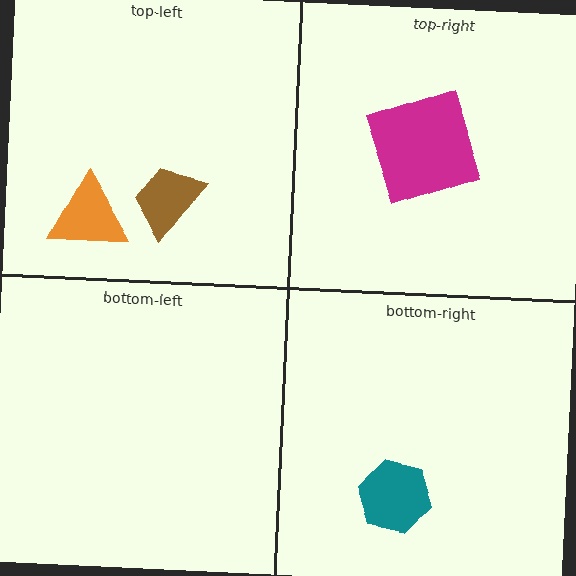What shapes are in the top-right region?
The magenta square.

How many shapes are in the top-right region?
1.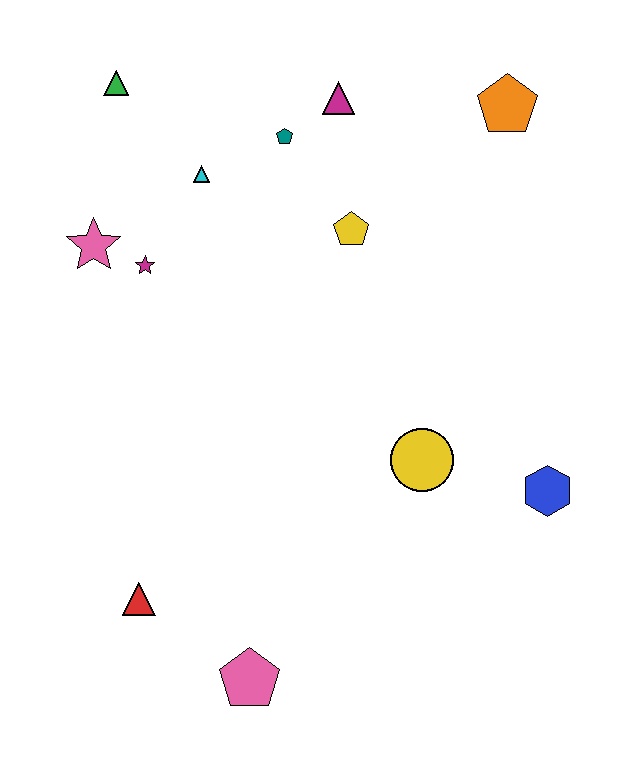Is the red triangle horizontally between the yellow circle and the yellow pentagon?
No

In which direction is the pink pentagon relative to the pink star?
The pink pentagon is below the pink star.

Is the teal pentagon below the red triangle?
No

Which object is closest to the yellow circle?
The blue hexagon is closest to the yellow circle.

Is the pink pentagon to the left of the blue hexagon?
Yes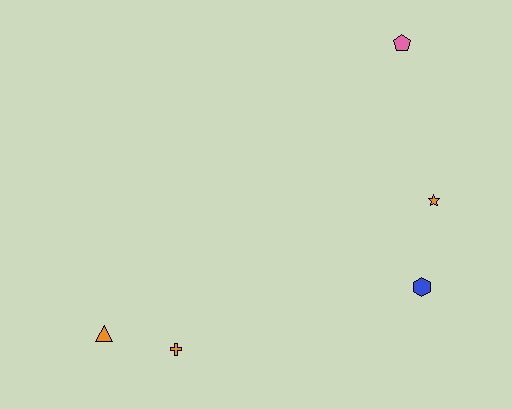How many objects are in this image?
There are 5 objects.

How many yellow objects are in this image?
There are no yellow objects.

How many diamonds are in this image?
There are no diamonds.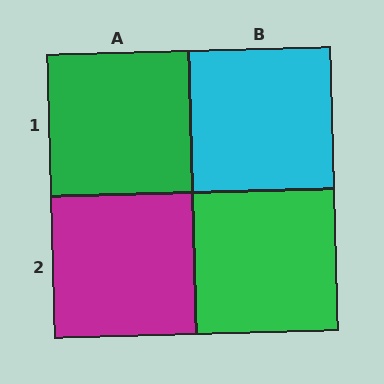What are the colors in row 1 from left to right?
Green, cyan.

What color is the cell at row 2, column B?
Green.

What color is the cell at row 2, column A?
Magenta.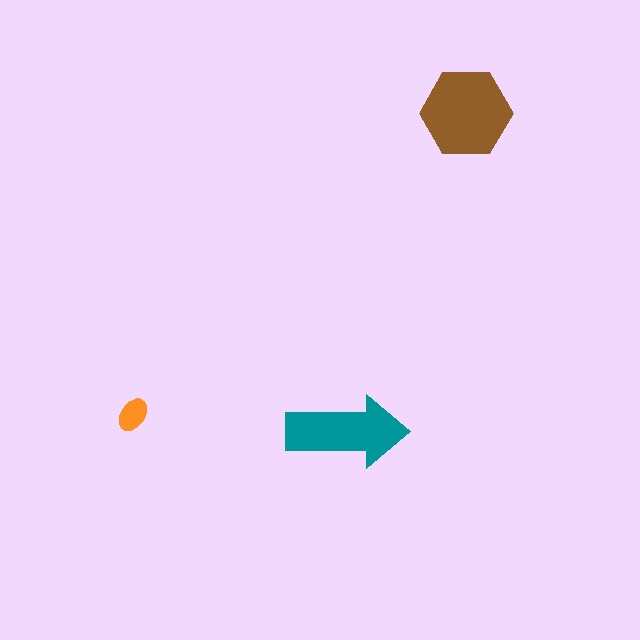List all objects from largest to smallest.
The brown hexagon, the teal arrow, the orange ellipse.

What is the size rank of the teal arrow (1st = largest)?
2nd.